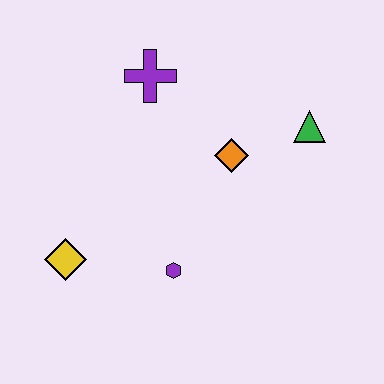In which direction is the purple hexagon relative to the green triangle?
The purple hexagon is below the green triangle.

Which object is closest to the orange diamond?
The green triangle is closest to the orange diamond.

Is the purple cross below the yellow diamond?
No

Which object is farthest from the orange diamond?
The yellow diamond is farthest from the orange diamond.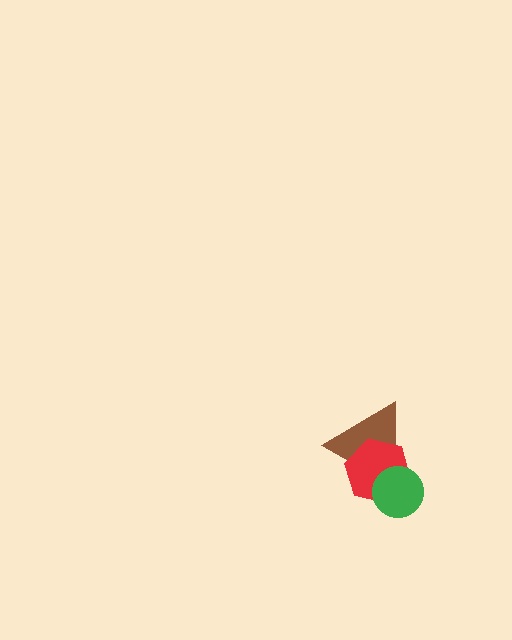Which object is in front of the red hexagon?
The green circle is in front of the red hexagon.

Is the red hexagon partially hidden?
Yes, it is partially covered by another shape.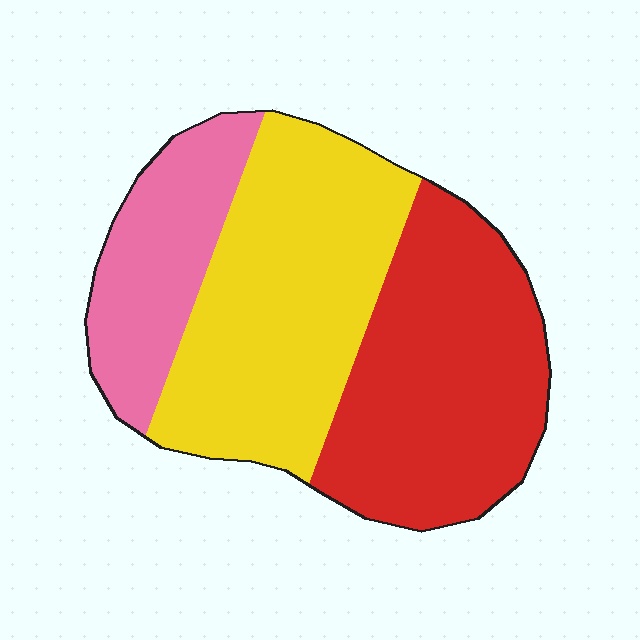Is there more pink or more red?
Red.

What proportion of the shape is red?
Red covers around 40% of the shape.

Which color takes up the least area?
Pink, at roughly 20%.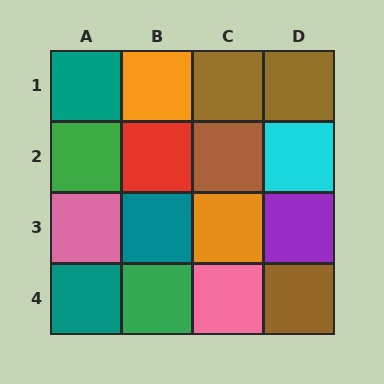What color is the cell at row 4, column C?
Pink.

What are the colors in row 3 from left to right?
Pink, teal, orange, purple.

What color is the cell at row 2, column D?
Cyan.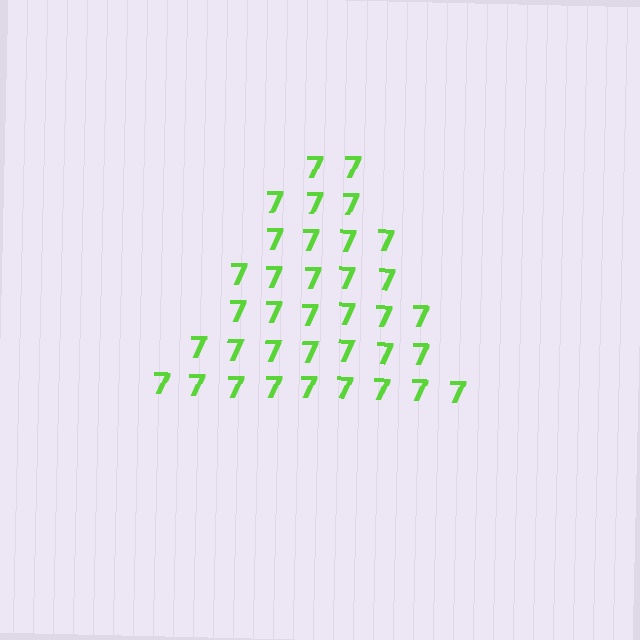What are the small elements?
The small elements are digit 7's.